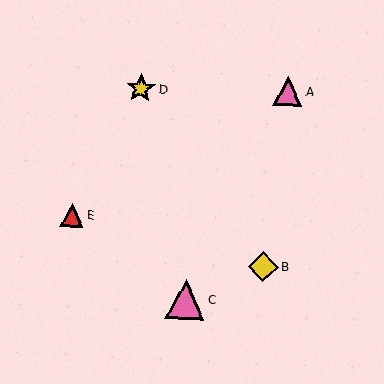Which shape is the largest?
The pink triangle (labeled C) is the largest.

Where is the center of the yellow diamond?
The center of the yellow diamond is at (263, 267).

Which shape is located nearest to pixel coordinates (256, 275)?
The yellow diamond (labeled B) at (263, 267) is nearest to that location.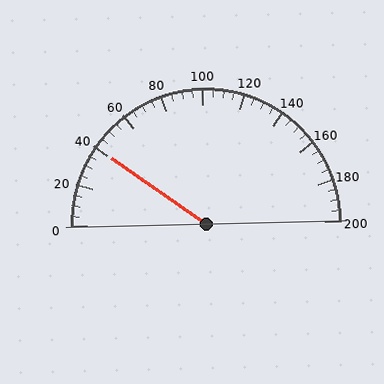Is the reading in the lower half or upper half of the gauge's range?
The reading is in the lower half of the range (0 to 200).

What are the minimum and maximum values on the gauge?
The gauge ranges from 0 to 200.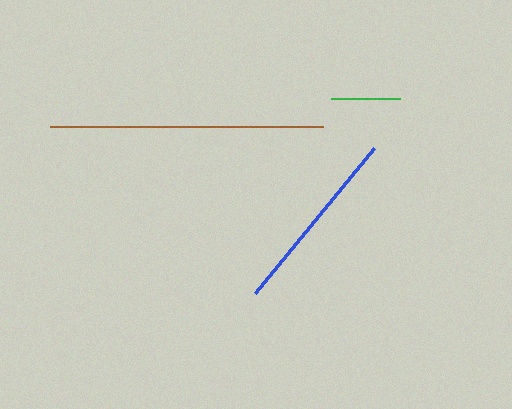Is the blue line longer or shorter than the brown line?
The brown line is longer than the blue line.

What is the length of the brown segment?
The brown segment is approximately 273 pixels long.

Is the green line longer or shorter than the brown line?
The brown line is longer than the green line.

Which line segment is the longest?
The brown line is the longest at approximately 273 pixels.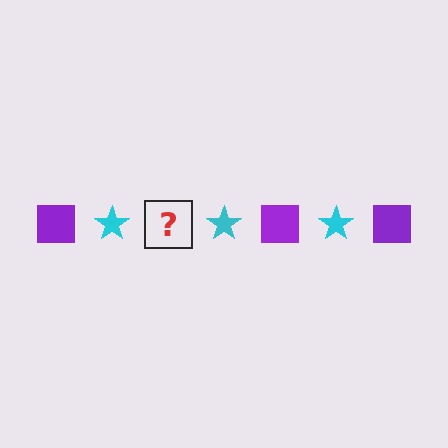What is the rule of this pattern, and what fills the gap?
The rule is that the pattern alternates between purple square and cyan star. The gap should be filled with a purple square.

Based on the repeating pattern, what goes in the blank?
The blank should be a purple square.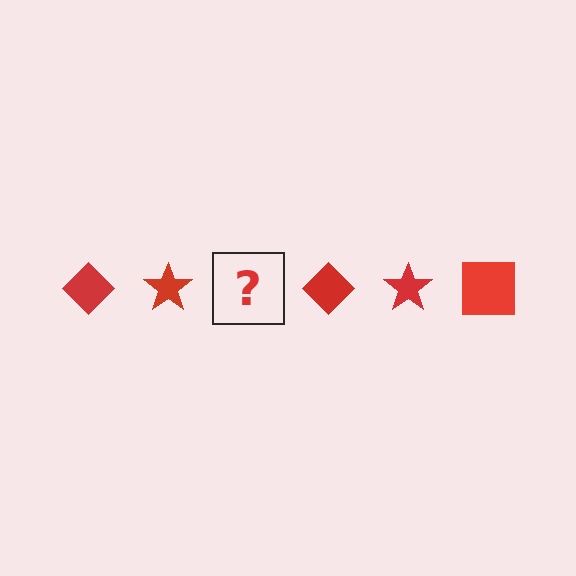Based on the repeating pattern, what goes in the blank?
The blank should be a red square.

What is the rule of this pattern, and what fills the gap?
The rule is that the pattern cycles through diamond, star, square shapes in red. The gap should be filled with a red square.